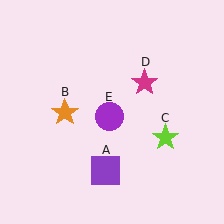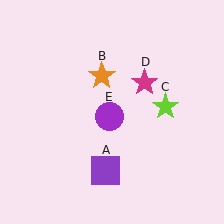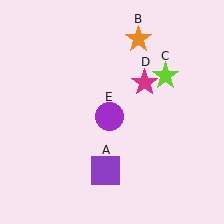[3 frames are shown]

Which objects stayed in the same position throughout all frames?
Purple square (object A) and magenta star (object D) and purple circle (object E) remained stationary.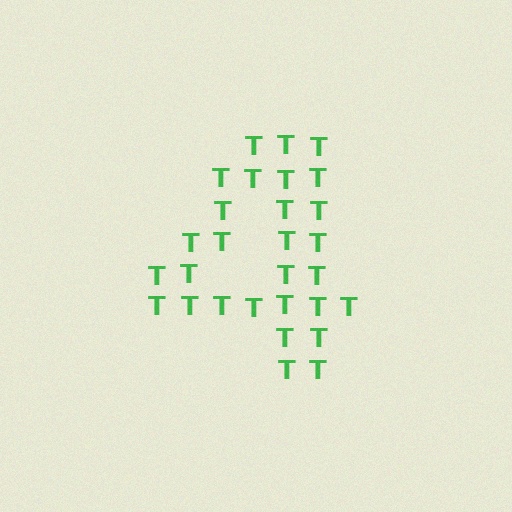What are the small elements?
The small elements are letter T's.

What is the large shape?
The large shape is the digit 4.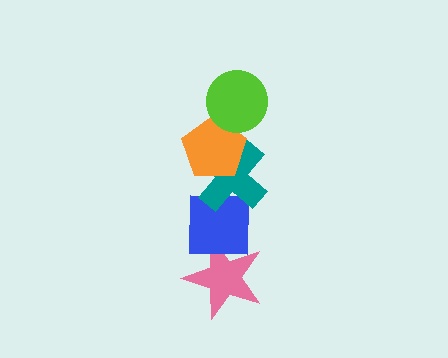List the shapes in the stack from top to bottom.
From top to bottom: the lime circle, the orange pentagon, the teal cross, the blue square, the pink star.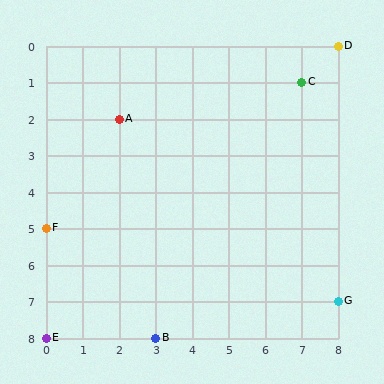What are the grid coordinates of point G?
Point G is at grid coordinates (8, 7).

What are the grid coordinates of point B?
Point B is at grid coordinates (3, 8).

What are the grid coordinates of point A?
Point A is at grid coordinates (2, 2).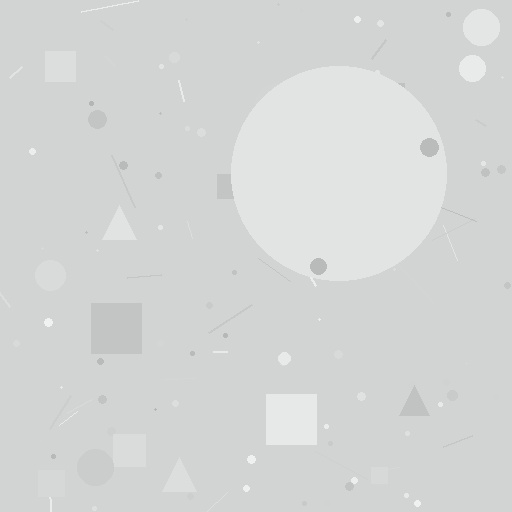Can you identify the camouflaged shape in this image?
The camouflaged shape is a circle.